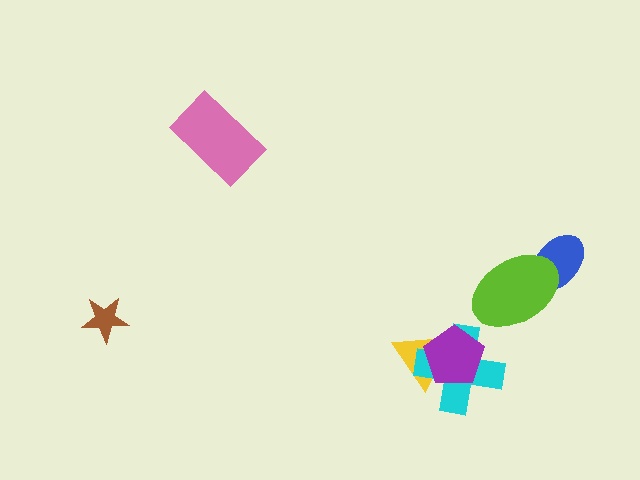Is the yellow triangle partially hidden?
Yes, it is partially covered by another shape.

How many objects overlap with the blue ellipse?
1 object overlaps with the blue ellipse.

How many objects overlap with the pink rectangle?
0 objects overlap with the pink rectangle.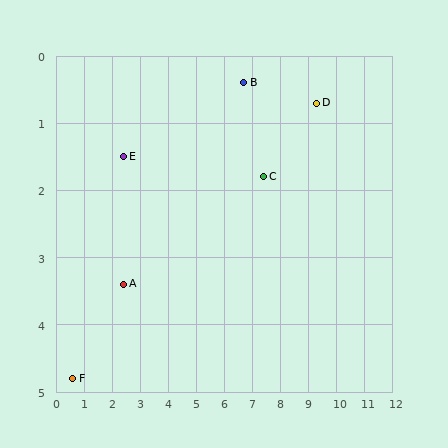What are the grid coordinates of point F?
Point F is at approximately (0.6, 4.8).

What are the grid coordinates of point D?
Point D is at approximately (9.3, 0.7).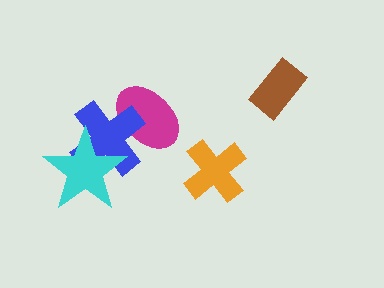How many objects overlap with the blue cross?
2 objects overlap with the blue cross.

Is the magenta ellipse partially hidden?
Yes, it is partially covered by another shape.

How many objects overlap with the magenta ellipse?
1 object overlaps with the magenta ellipse.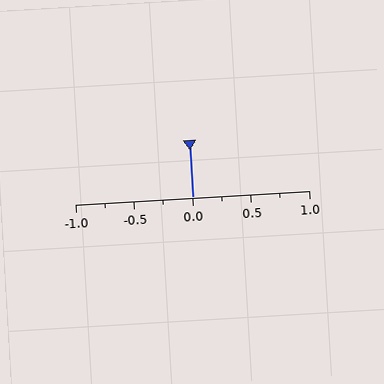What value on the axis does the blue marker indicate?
The marker indicates approximately 0.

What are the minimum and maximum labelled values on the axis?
The axis runs from -1.0 to 1.0.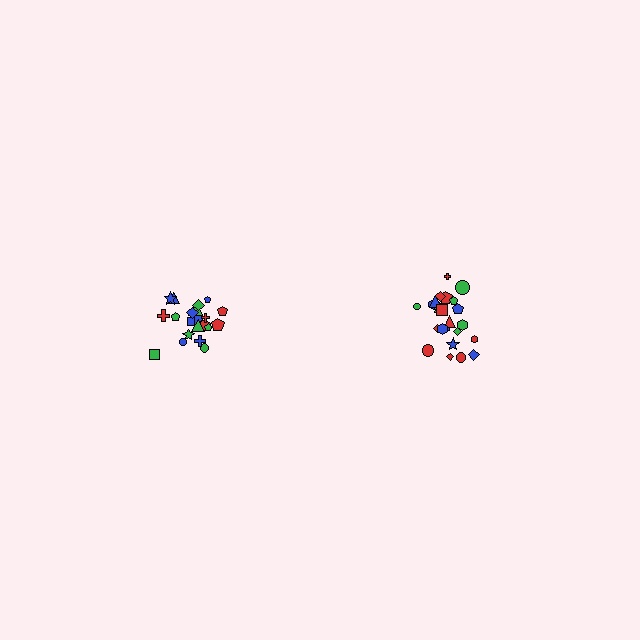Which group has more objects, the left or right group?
The right group.